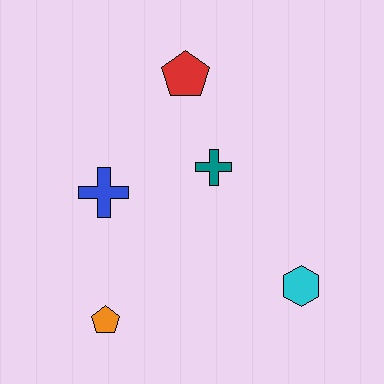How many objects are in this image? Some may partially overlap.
There are 5 objects.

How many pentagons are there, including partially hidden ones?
There are 2 pentagons.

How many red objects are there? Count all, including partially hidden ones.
There is 1 red object.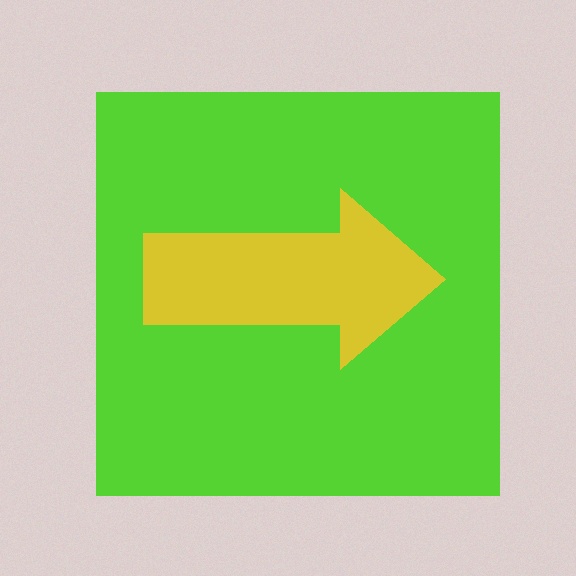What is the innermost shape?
The yellow arrow.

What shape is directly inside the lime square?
The yellow arrow.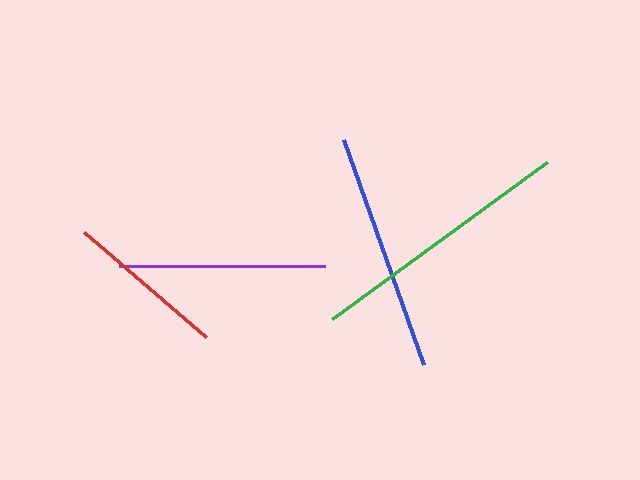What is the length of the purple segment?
The purple segment is approximately 206 pixels long.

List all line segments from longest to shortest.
From longest to shortest: green, blue, purple, red.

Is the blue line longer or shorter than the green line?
The green line is longer than the blue line.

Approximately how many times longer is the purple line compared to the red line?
The purple line is approximately 1.3 times the length of the red line.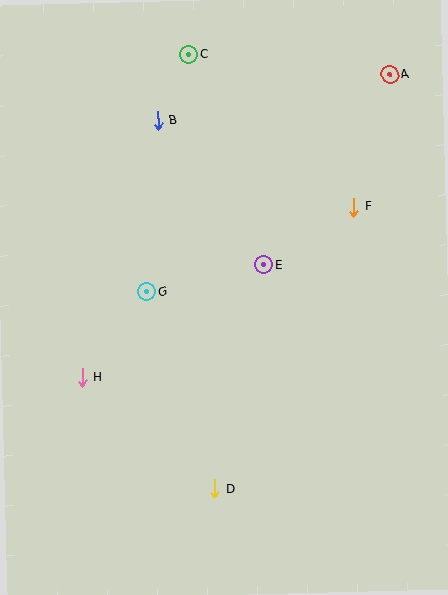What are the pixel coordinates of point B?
Point B is at (158, 121).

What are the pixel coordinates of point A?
Point A is at (390, 75).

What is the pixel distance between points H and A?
The distance between H and A is 431 pixels.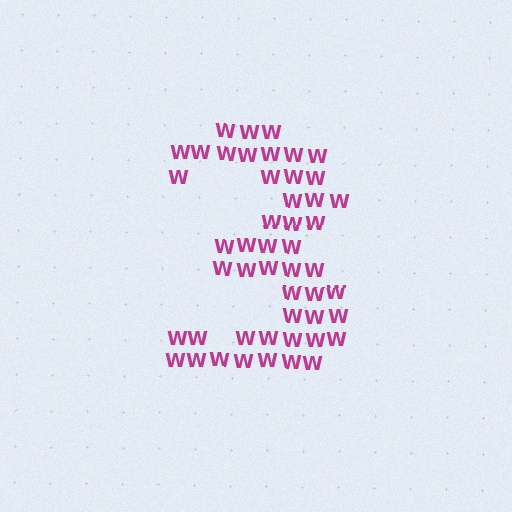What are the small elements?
The small elements are letter W's.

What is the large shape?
The large shape is the digit 3.